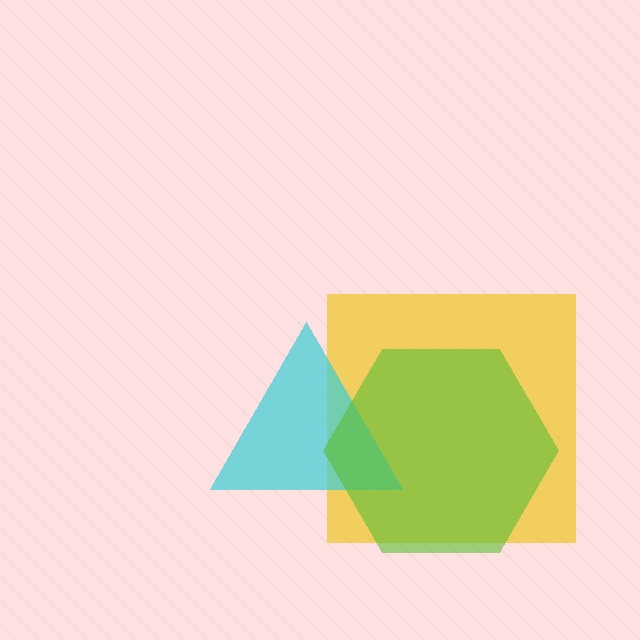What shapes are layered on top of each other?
The layered shapes are: a yellow square, a cyan triangle, a lime hexagon.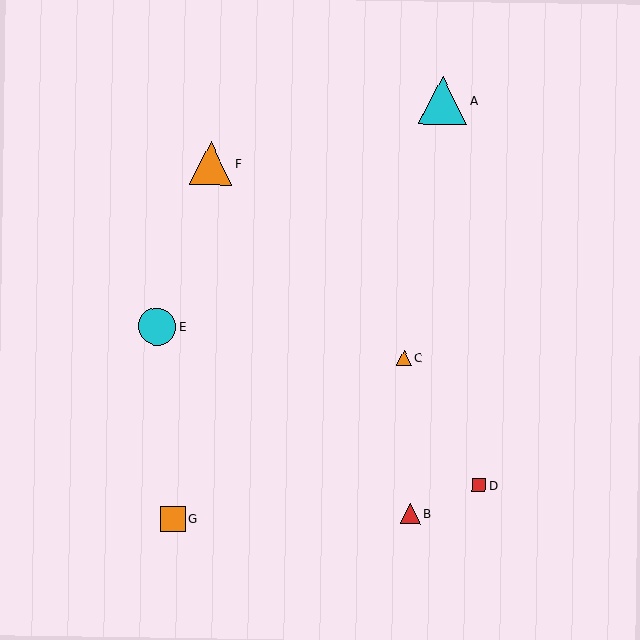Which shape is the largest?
The cyan triangle (labeled A) is the largest.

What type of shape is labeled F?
Shape F is an orange triangle.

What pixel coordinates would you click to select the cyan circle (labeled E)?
Click at (157, 326) to select the cyan circle E.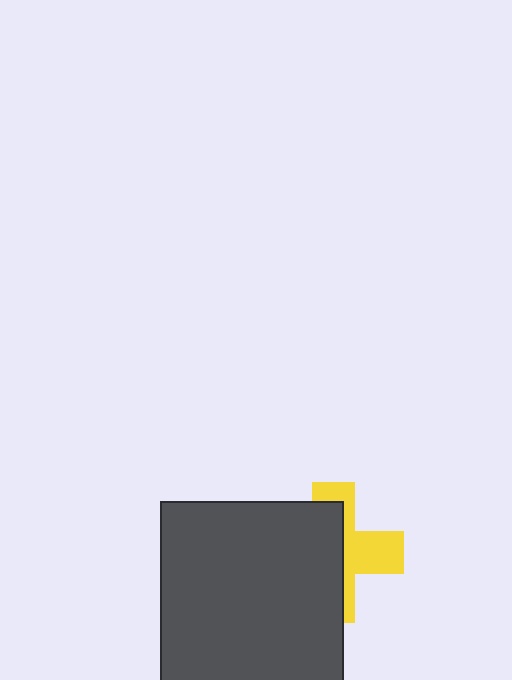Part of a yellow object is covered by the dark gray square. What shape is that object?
It is a cross.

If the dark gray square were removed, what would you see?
You would see the complete yellow cross.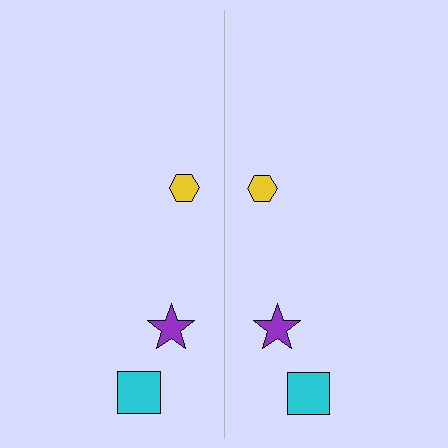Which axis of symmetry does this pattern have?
The pattern has a vertical axis of symmetry running through the center of the image.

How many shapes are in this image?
There are 6 shapes in this image.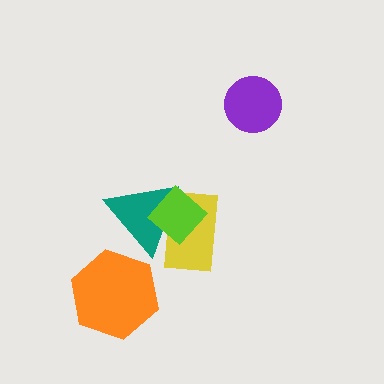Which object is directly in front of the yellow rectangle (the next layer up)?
The teal triangle is directly in front of the yellow rectangle.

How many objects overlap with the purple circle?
0 objects overlap with the purple circle.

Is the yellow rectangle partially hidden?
Yes, it is partially covered by another shape.